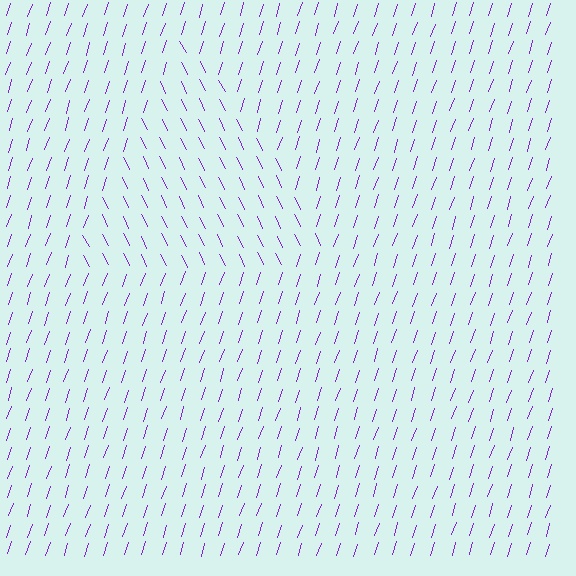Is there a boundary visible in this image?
Yes, there is a texture boundary formed by a change in line orientation.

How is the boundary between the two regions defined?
The boundary is defined purely by a change in line orientation (approximately 45 degrees difference). All lines are the same color and thickness.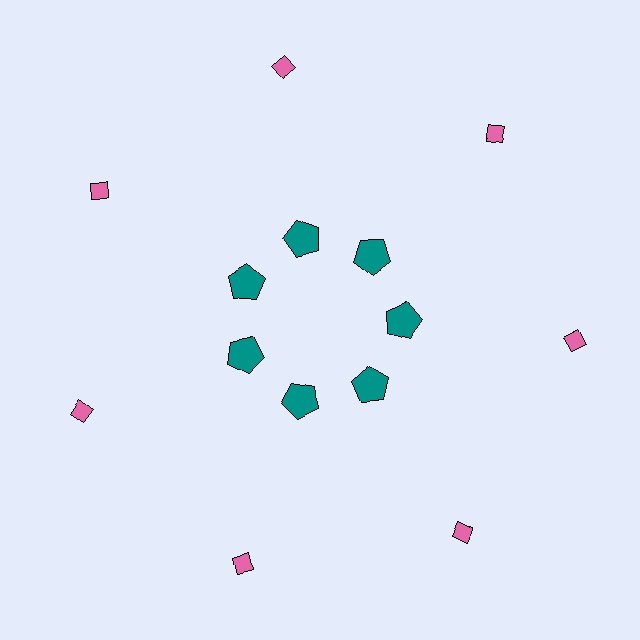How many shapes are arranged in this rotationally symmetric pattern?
There are 14 shapes, arranged in 7 groups of 2.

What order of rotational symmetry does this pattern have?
This pattern has 7-fold rotational symmetry.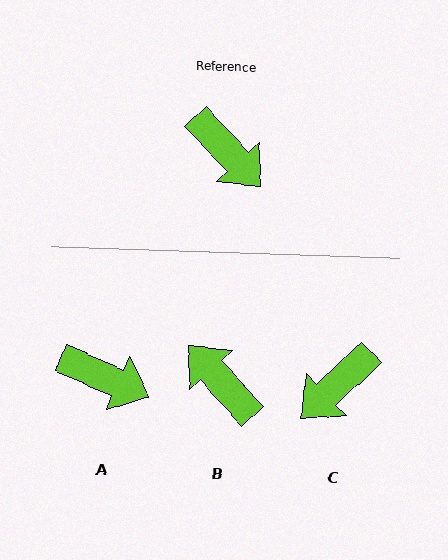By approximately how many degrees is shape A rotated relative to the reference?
Approximately 23 degrees counter-clockwise.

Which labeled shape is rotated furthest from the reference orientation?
B, about 179 degrees away.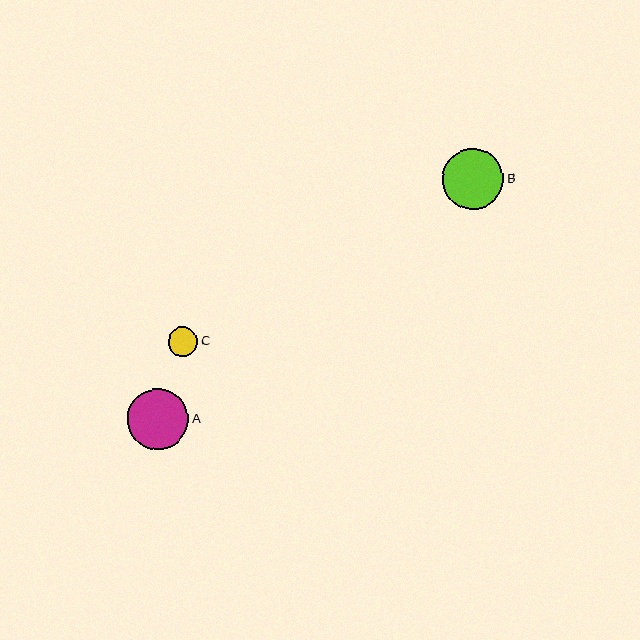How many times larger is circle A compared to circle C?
Circle A is approximately 2.1 times the size of circle C.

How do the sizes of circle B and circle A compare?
Circle B and circle A are approximately the same size.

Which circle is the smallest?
Circle C is the smallest with a size of approximately 30 pixels.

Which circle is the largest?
Circle B is the largest with a size of approximately 62 pixels.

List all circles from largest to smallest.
From largest to smallest: B, A, C.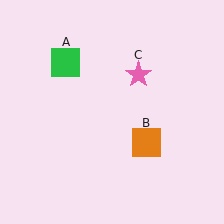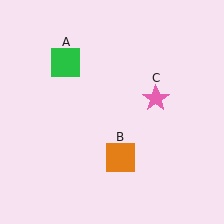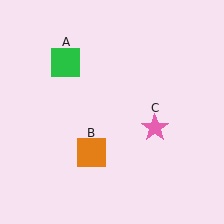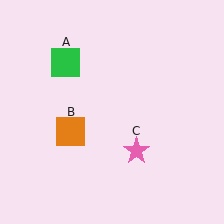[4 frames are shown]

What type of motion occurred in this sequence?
The orange square (object B), pink star (object C) rotated clockwise around the center of the scene.